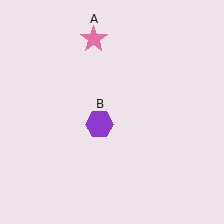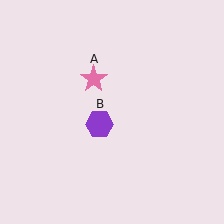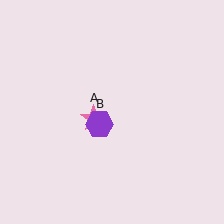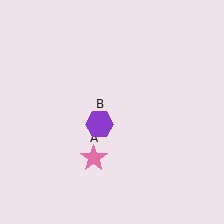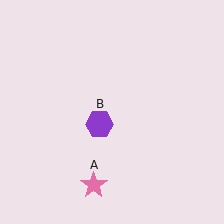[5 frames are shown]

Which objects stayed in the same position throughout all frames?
Purple hexagon (object B) remained stationary.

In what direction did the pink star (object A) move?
The pink star (object A) moved down.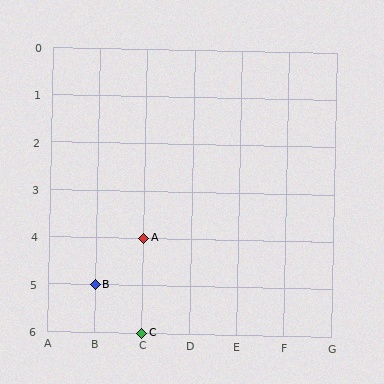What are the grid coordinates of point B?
Point B is at grid coordinates (B, 5).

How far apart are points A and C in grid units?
Points A and C are 2 rows apart.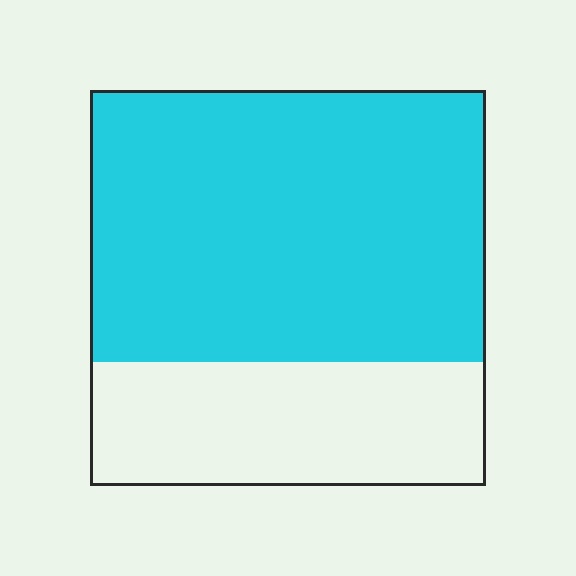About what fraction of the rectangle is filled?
About two thirds (2/3).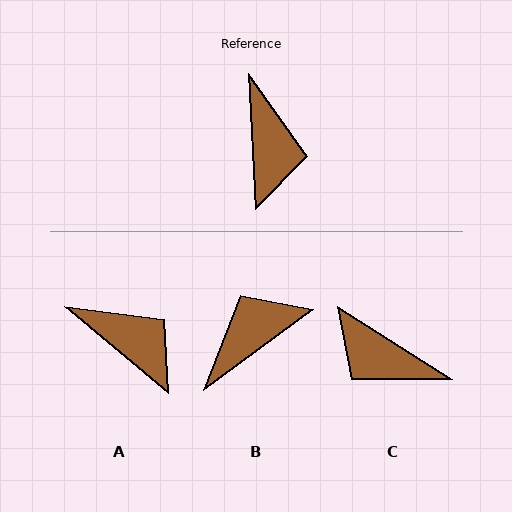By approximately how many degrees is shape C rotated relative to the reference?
Approximately 125 degrees clockwise.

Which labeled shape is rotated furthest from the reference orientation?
C, about 125 degrees away.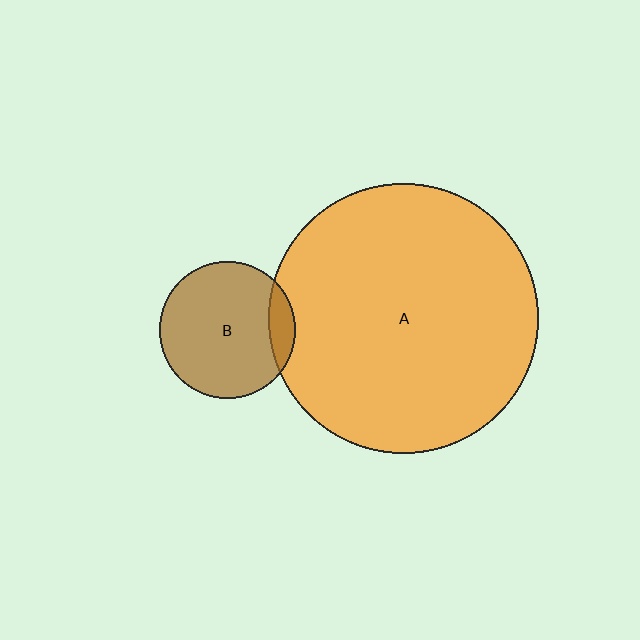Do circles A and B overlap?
Yes.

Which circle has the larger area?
Circle A (orange).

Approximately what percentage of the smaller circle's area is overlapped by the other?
Approximately 10%.